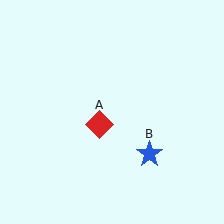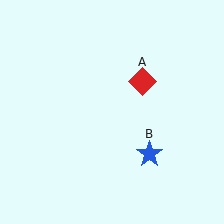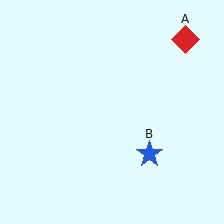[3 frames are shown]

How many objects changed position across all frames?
1 object changed position: red diamond (object A).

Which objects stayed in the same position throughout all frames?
Blue star (object B) remained stationary.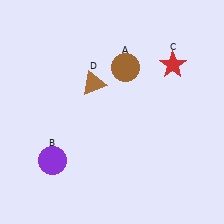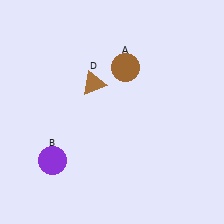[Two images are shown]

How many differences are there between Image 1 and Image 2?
There is 1 difference between the two images.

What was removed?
The red star (C) was removed in Image 2.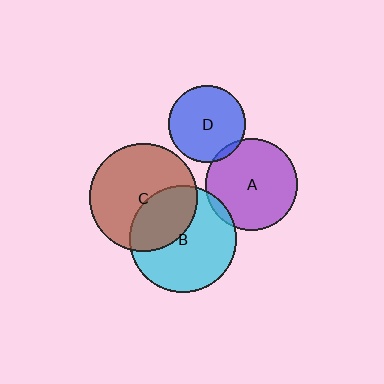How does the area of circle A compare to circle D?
Approximately 1.4 times.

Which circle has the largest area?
Circle C (brown).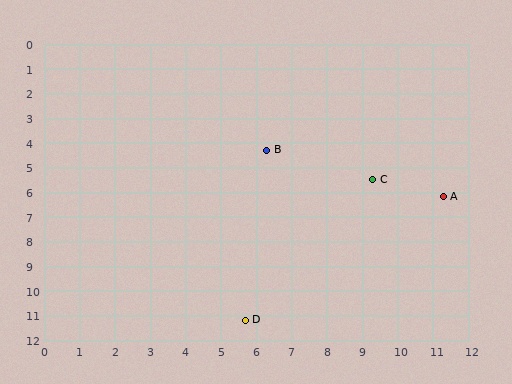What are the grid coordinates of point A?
Point A is at approximately (11.3, 6.2).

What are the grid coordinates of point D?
Point D is at approximately (5.7, 11.2).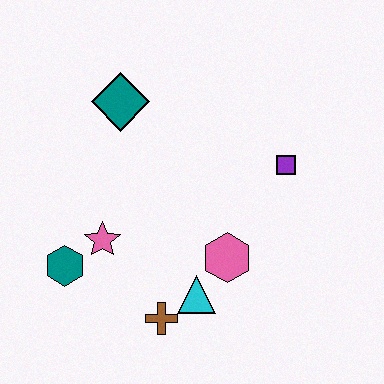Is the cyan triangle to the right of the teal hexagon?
Yes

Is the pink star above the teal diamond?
No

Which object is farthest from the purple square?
The teal hexagon is farthest from the purple square.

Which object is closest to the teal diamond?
The pink star is closest to the teal diamond.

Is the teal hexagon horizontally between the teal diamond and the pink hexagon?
No